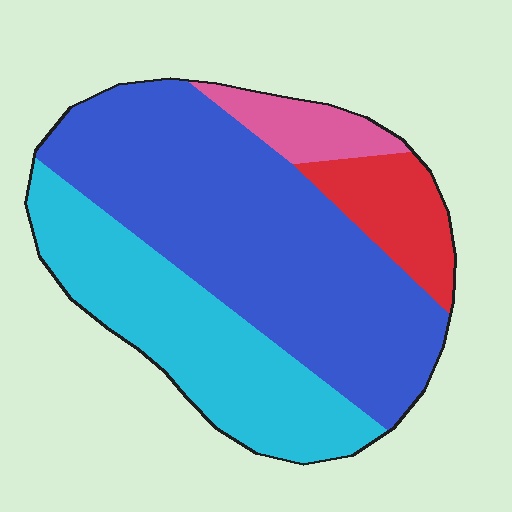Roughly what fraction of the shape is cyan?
Cyan takes up about one third (1/3) of the shape.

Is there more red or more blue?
Blue.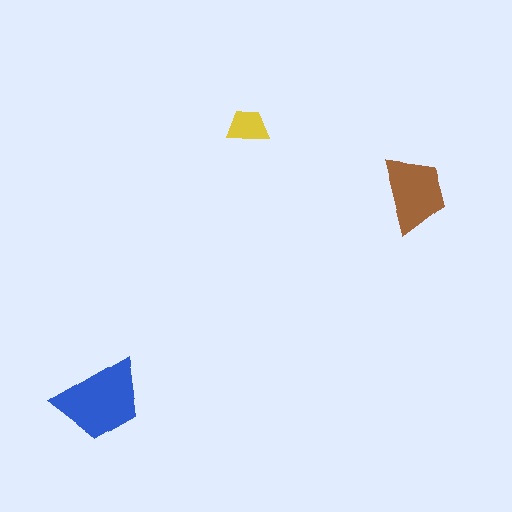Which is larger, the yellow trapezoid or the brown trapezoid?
The brown one.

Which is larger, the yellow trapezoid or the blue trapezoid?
The blue one.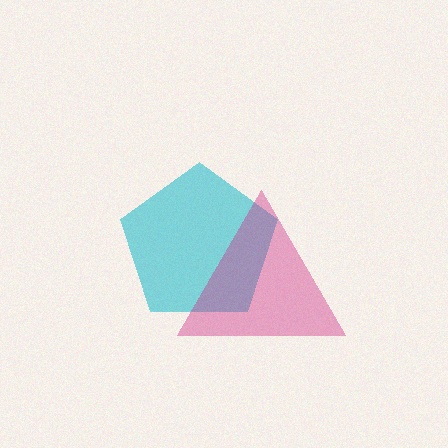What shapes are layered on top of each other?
The layered shapes are: a cyan pentagon, a magenta triangle.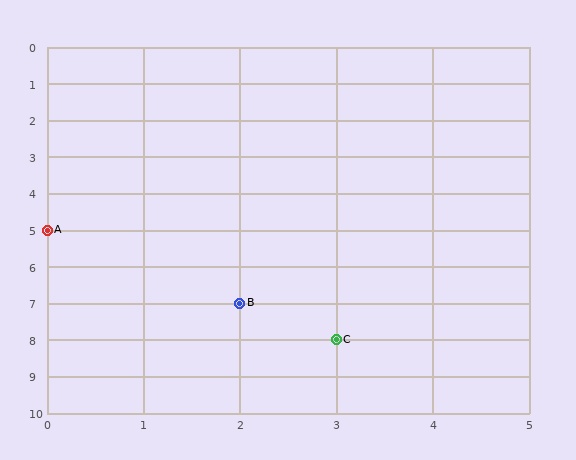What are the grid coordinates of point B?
Point B is at grid coordinates (2, 7).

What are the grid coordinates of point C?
Point C is at grid coordinates (3, 8).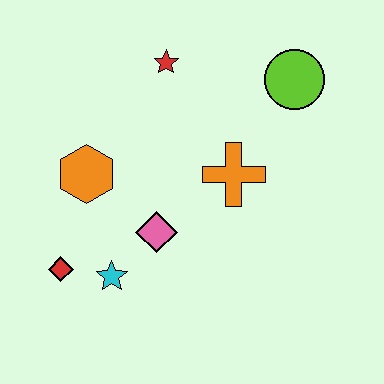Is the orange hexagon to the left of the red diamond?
No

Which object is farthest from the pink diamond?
The lime circle is farthest from the pink diamond.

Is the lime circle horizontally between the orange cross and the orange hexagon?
No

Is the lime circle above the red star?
No